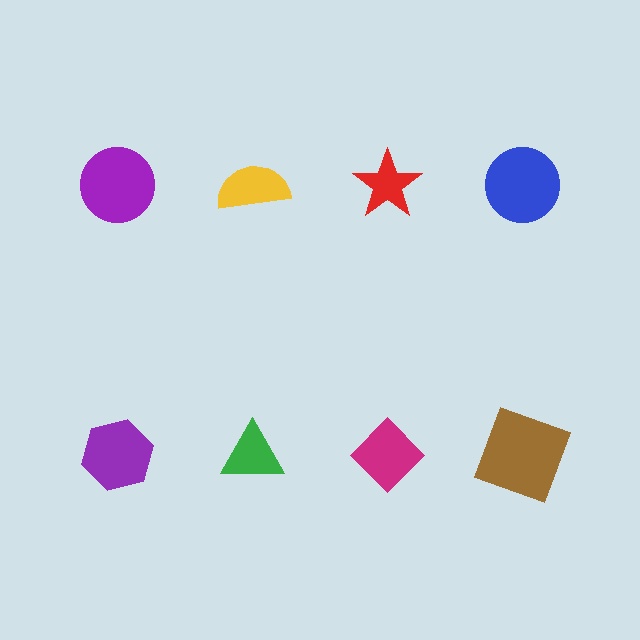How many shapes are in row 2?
4 shapes.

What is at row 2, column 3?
A magenta diamond.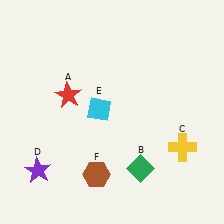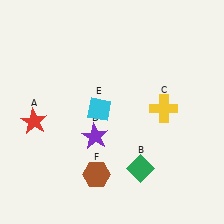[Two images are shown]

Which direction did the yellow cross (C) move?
The yellow cross (C) moved up.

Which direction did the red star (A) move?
The red star (A) moved left.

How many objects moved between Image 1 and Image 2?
3 objects moved between the two images.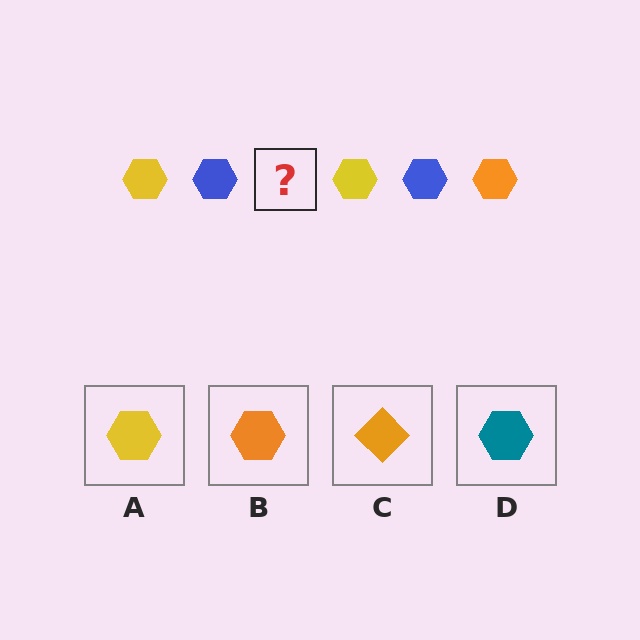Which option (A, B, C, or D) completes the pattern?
B.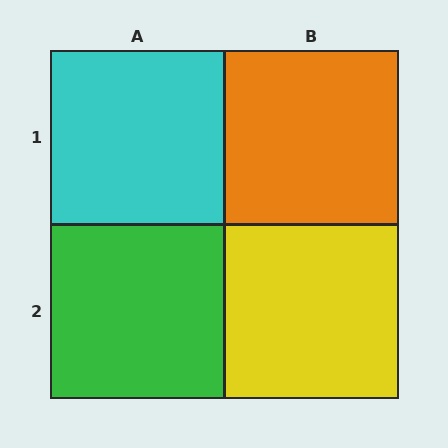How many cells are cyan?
1 cell is cyan.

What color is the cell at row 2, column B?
Yellow.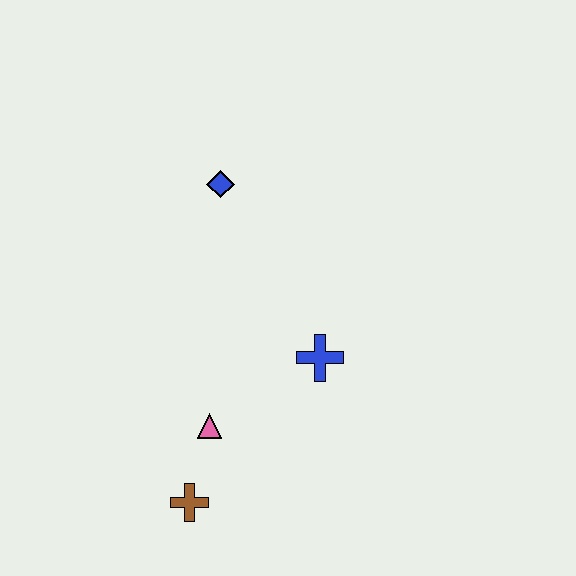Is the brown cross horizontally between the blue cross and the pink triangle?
No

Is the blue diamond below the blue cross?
No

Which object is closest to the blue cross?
The pink triangle is closest to the blue cross.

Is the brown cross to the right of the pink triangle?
No